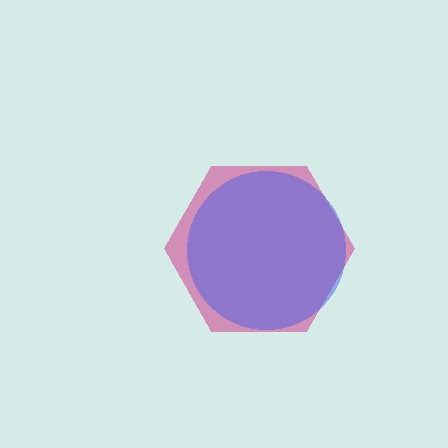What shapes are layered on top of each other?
The layered shapes are: a magenta hexagon, a blue circle.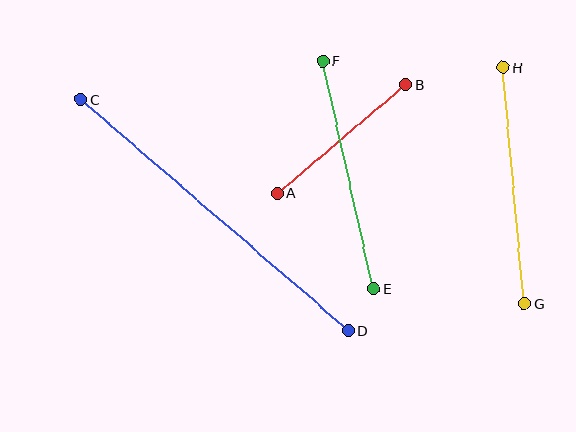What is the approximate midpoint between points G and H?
The midpoint is at approximately (514, 186) pixels.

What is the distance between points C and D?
The distance is approximately 354 pixels.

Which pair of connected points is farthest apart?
Points C and D are farthest apart.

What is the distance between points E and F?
The distance is approximately 234 pixels.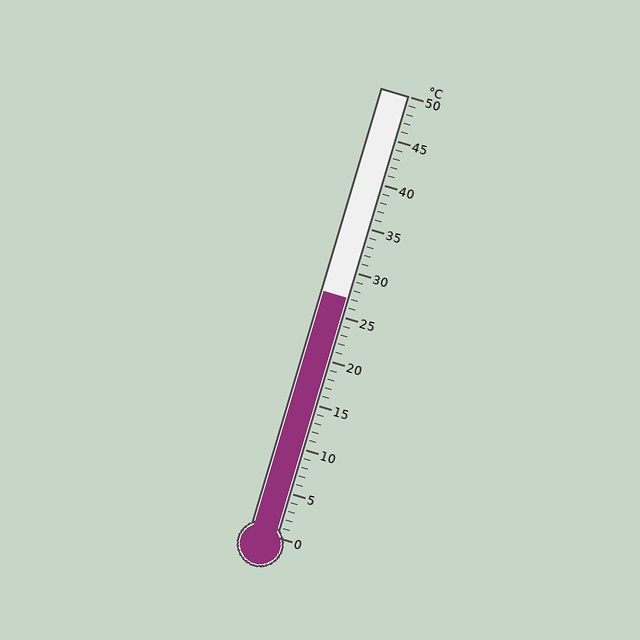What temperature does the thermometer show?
The thermometer shows approximately 27°C.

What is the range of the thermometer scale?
The thermometer scale ranges from 0°C to 50°C.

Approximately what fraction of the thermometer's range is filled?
The thermometer is filled to approximately 55% of its range.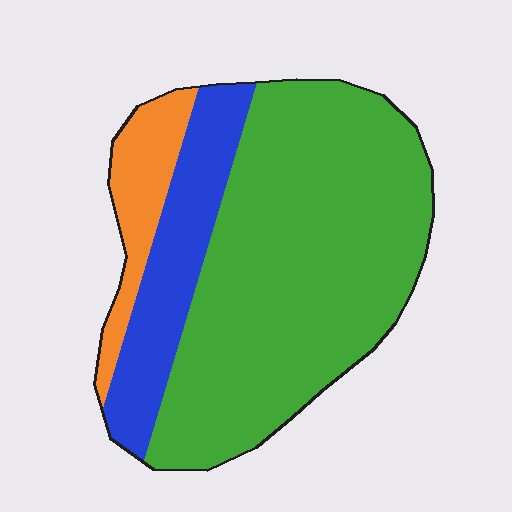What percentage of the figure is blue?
Blue takes up about one fifth (1/5) of the figure.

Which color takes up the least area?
Orange, at roughly 10%.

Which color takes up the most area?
Green, at roughly 70%.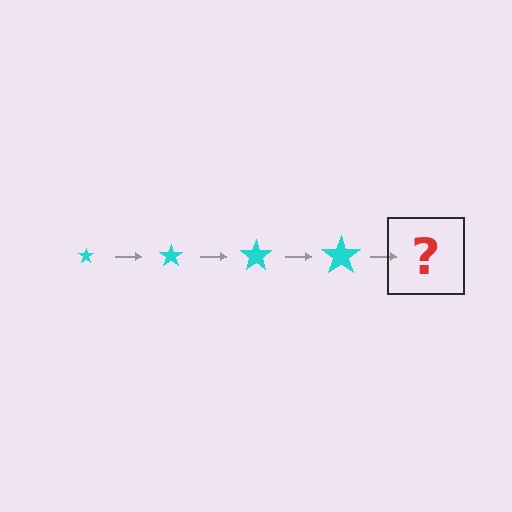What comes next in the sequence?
The next element should be a cyan star, larger than the previous one.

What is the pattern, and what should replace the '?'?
The pattern is that the star gets progressively larger each step. The '?' should be a cyan star, larger than the previous one.